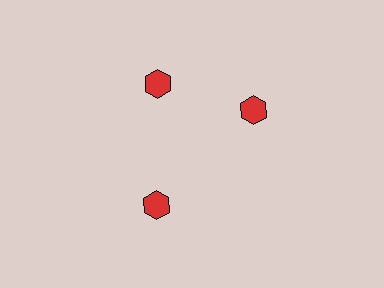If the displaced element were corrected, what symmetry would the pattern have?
It would have 3-fold rotational symmetry — the pattern would map onto itself every 120 degrees.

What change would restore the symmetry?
The symmetry would be restored by rotating it back into even spacing with its neighbors so that all 3 hexagons sit at equal angles and equal distance from the center.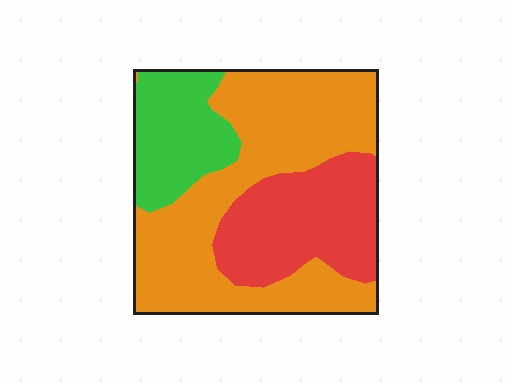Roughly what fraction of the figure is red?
Red covers about 30% of the figure.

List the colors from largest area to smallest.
From largest to smallest: orange, red, green.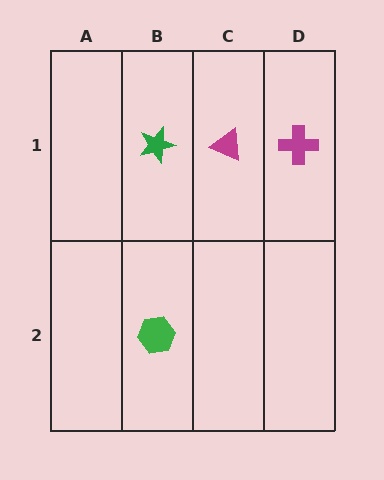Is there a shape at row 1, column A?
No, that cell is empty.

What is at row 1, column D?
A magenta cross.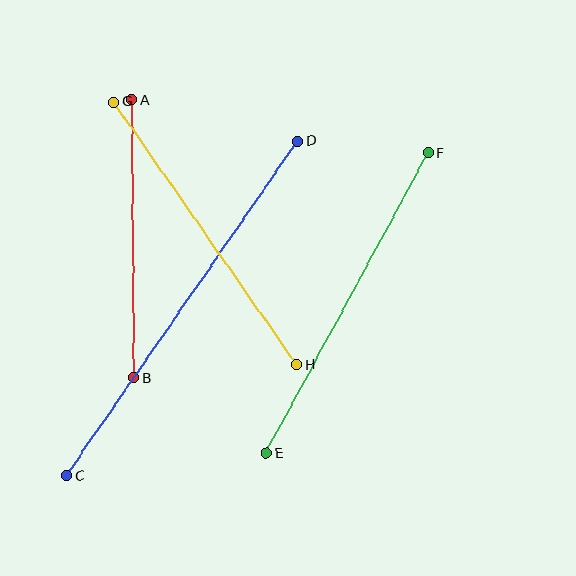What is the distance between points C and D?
The distance is approximately 407 pixels.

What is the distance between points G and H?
The distance is approximately 320 pixels.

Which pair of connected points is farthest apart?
Points C and D are farthest apart.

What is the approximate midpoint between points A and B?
The midpoint is at approximately (133, 239) pixels.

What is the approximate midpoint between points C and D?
The midpoint is at approximately (182, 308) pixels.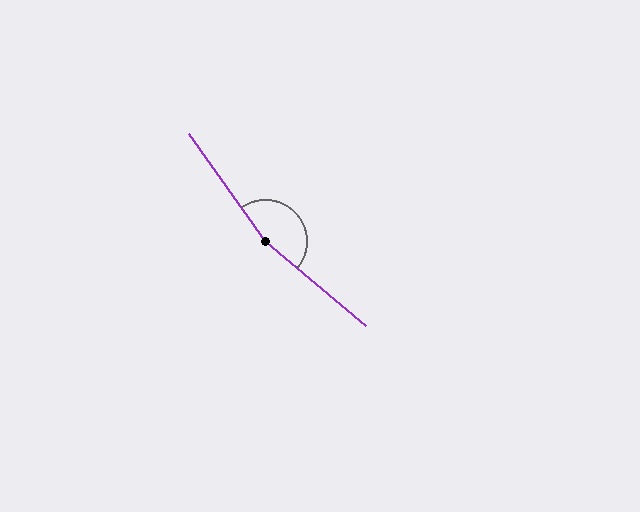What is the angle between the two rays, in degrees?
Approximately 166 degrees.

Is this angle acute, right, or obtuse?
It is obtuse.